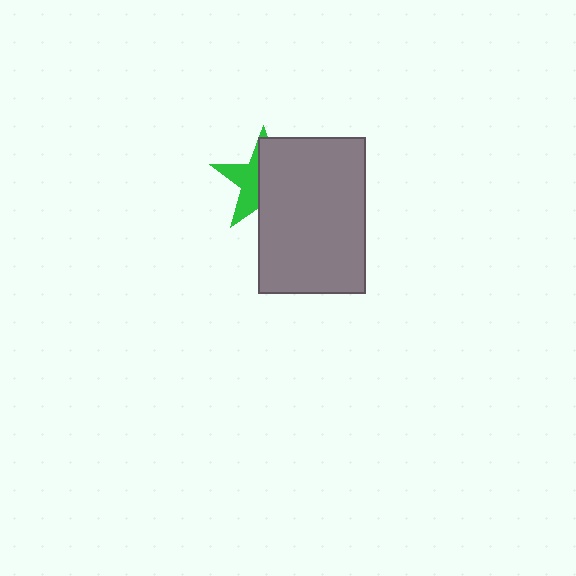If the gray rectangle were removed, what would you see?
You would see the complete green star.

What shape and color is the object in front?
The object in front is a gray rectangle.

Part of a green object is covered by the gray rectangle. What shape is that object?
It is a star.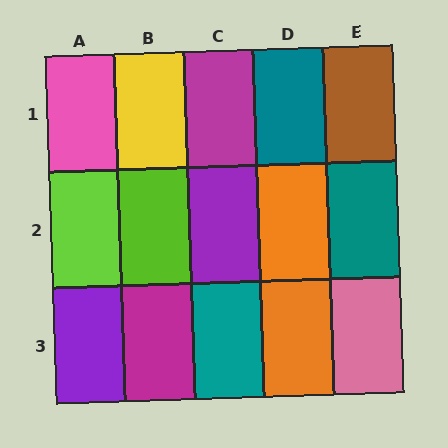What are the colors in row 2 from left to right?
Lime, lime, purple, orange, teal.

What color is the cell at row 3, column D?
Orange.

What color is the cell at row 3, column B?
Magenta.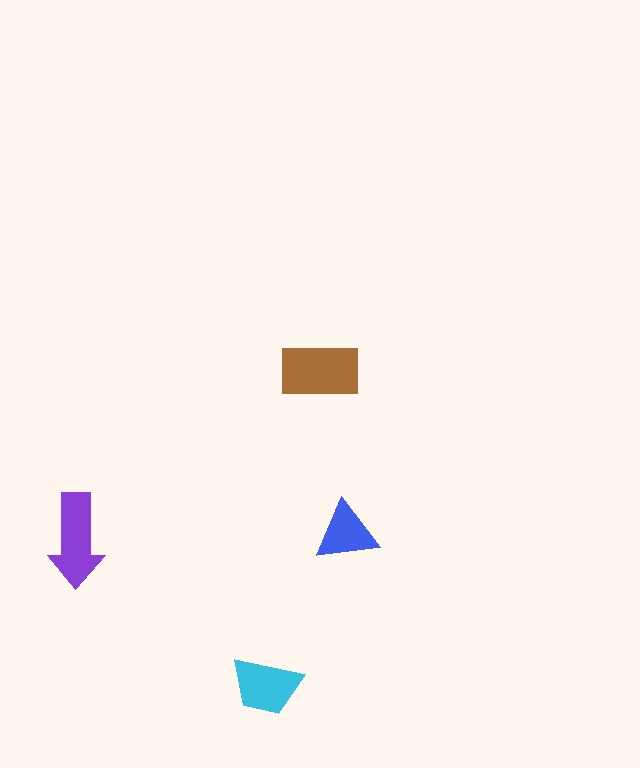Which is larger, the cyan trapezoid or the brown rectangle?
The brown rectangle.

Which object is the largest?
The brown rectangle.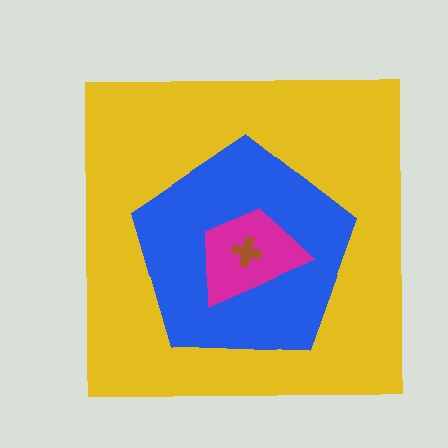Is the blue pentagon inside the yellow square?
Yes.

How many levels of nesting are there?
4.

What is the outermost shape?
The yellow square.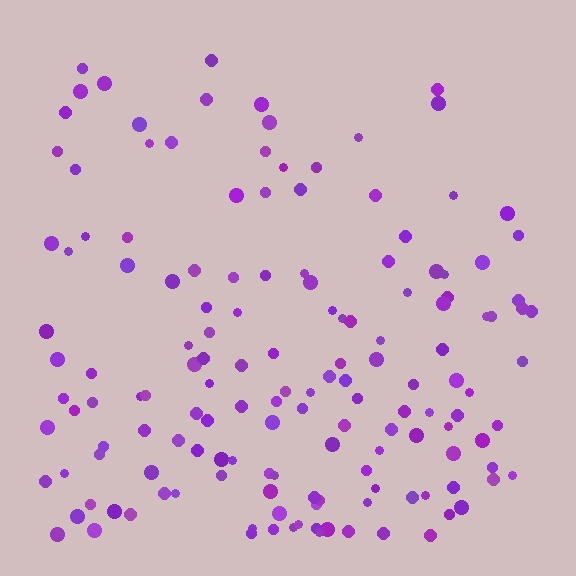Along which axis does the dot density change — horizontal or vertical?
Vertical.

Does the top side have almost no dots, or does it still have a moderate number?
Still a moderate number, just noticeably fewer than the bottom.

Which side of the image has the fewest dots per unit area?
The top.